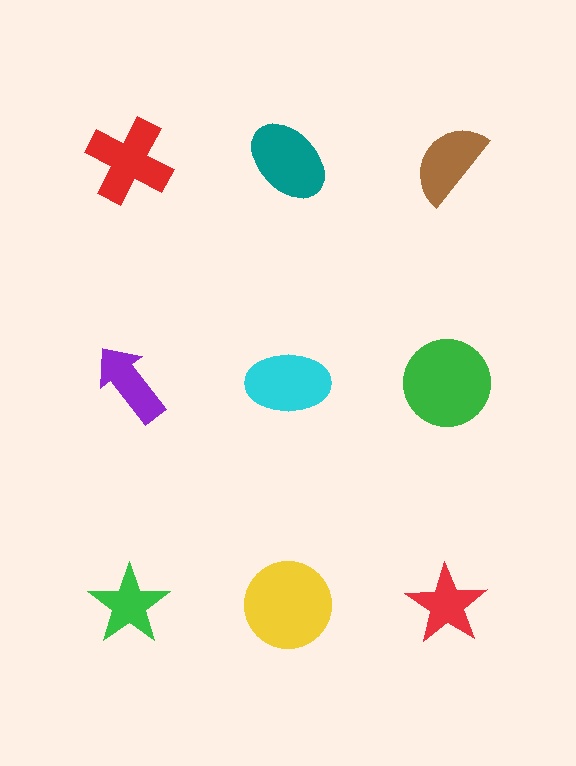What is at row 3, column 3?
A red star.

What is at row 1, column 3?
A brown semicircle.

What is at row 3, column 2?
A yellow circle.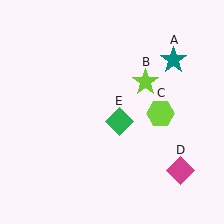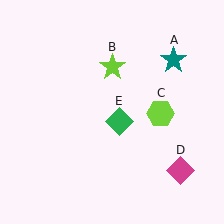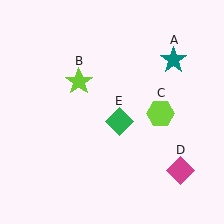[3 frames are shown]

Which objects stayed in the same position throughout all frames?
Teal star (object A) and lime hexagon (object C) and magenta diamond (object D) and green diamond (object E) remained stationary.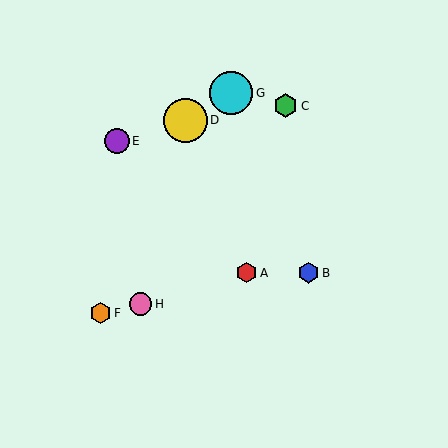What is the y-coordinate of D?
Object D is at y≈120.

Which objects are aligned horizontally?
Objects A, B are aligned horizontally.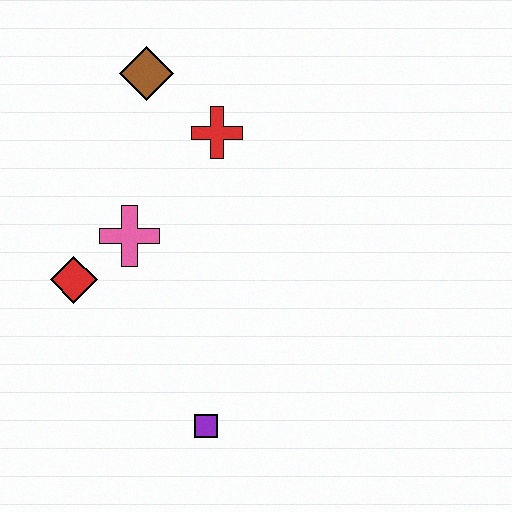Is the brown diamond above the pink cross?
Yes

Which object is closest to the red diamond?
The pink cross is closest to the red diamond.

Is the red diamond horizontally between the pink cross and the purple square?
No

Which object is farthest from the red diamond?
The brown diamond is farthest from the red diamond.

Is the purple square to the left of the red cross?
Yes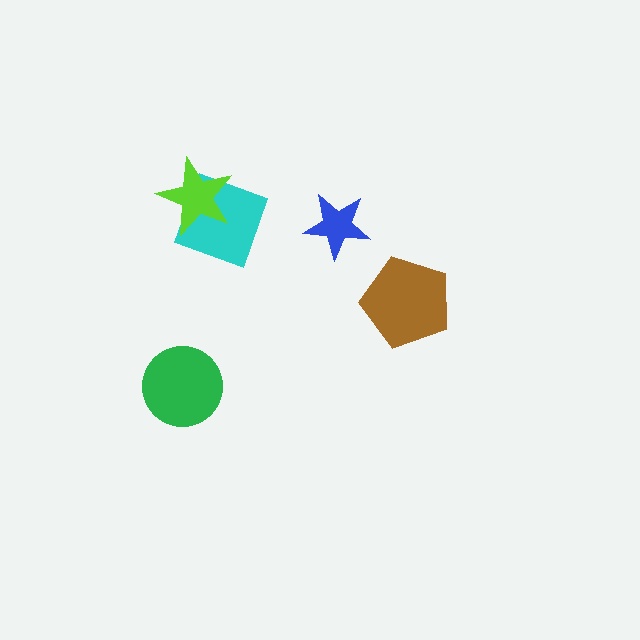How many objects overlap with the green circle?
0 objects overlap with the green circle.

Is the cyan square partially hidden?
Yes, it is partially covered by another shape.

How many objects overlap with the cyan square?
1 object overlaps with the cyan square.